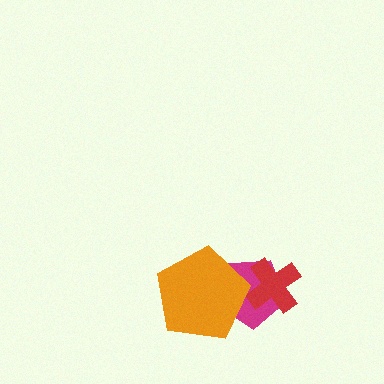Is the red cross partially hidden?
No, no other shape covers it.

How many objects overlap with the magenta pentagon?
2 objects overlap with the magenta pentagon.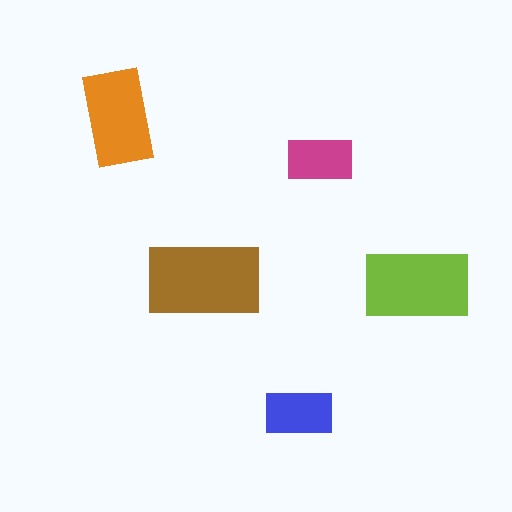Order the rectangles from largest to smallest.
the brown one, the lime one, the orange one, the blue one, the magenta one.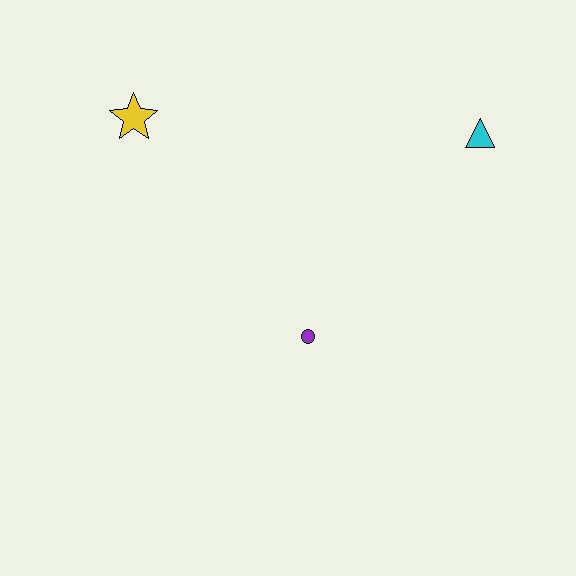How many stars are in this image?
There is 1 star.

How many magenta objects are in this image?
There are no magenta objects.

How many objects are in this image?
There are 3 objects.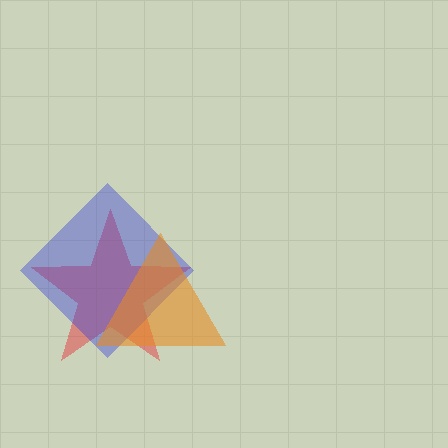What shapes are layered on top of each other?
The layered shapes are: a red star, a blue diamond, an orange triangle.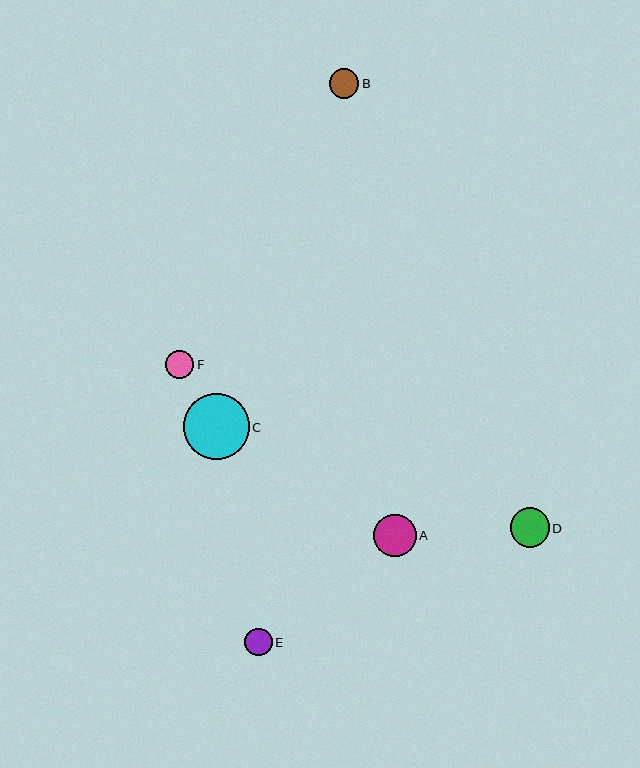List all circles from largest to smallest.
From largest to smallest: C, A, D, B, F, E.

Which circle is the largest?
Circle C is the largest with a size of approximately 66 pixels.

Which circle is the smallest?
Circle E is the smallest with a size of approximately 28 pixels.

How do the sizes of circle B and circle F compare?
Circle B and circle F are approximately the same size.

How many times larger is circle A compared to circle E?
Circle A is approximately 1.5 times the size of circle E.